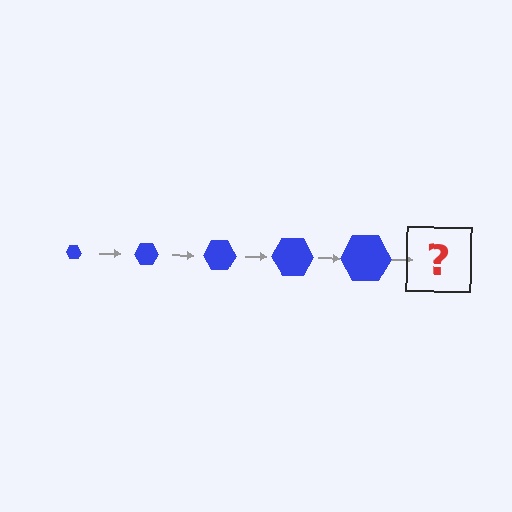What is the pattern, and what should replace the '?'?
The pattern is that the hexagon gets progressively larger each step. The '?' should be a blue hexagon, larger than the previous one.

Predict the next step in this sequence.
The next step is a blue hexagon, larger than the previous one.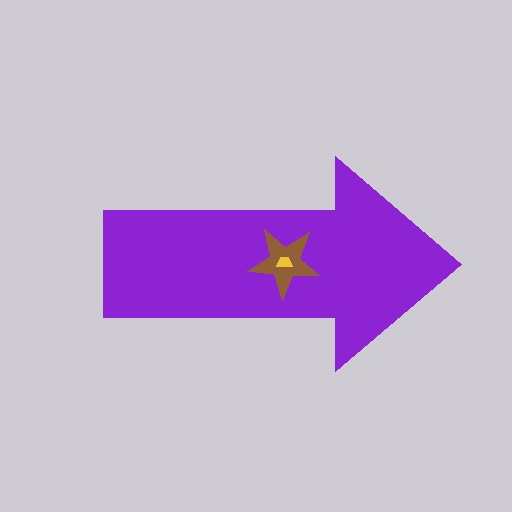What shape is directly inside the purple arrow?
The brown star.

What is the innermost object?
The yellow trapezoid.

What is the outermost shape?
The purple arrow.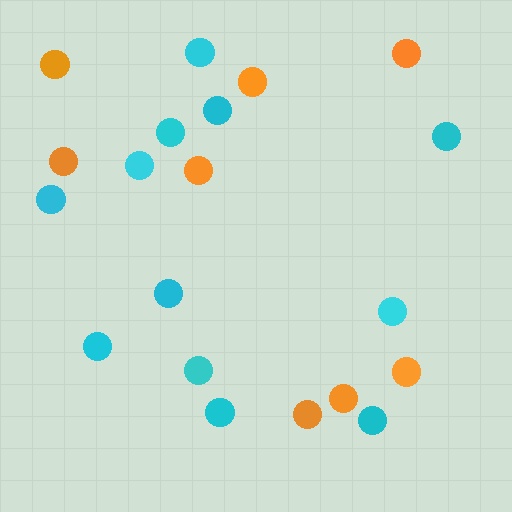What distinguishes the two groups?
There are 2 groups: one group of orange circles (8) and one group of cyan circles (12).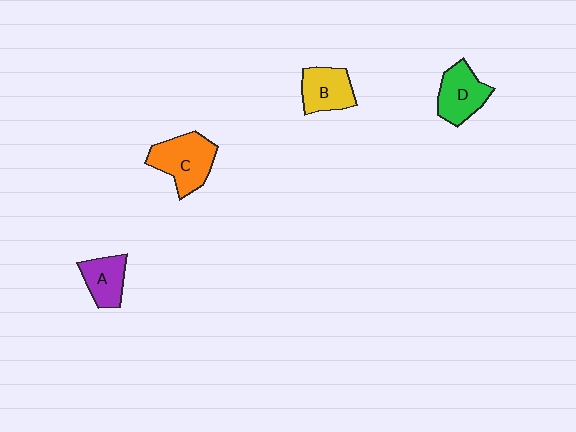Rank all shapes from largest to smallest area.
From largest to smallest: C (orange), D (green), B (yellow), A (purple).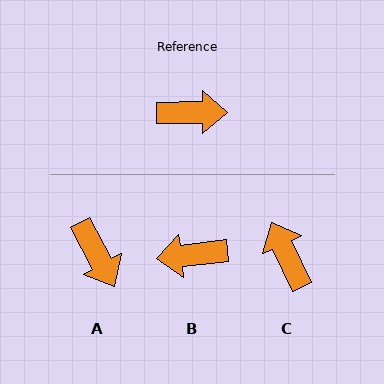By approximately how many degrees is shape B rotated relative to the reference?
Approximately 174 degrees clockwise.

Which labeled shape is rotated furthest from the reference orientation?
B, about 174 degrees away.